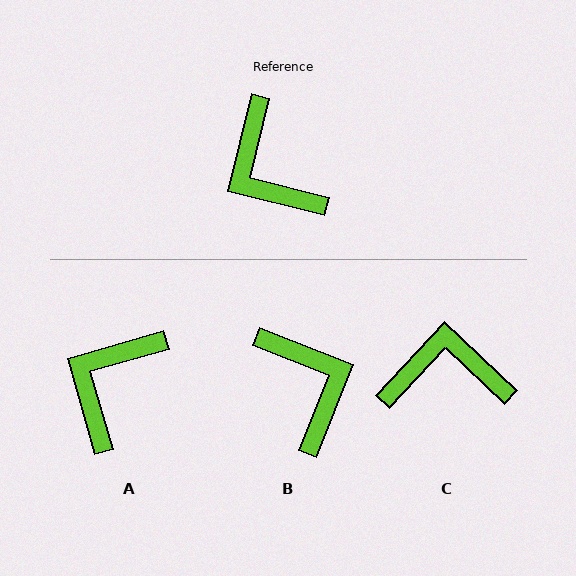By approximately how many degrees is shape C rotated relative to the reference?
Approximately 119 degrees clockwise.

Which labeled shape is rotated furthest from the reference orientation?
B, about 172 degrees away.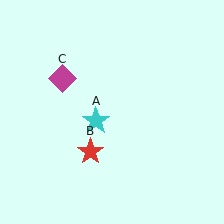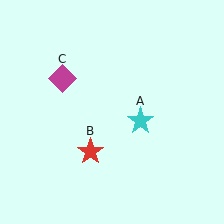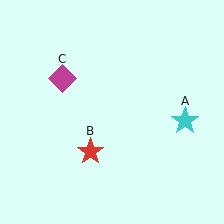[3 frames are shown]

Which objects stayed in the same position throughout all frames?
Red star (object B) and magenta diamond (object C) remained stationary.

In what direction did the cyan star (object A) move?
The cyan star (object A) moved right.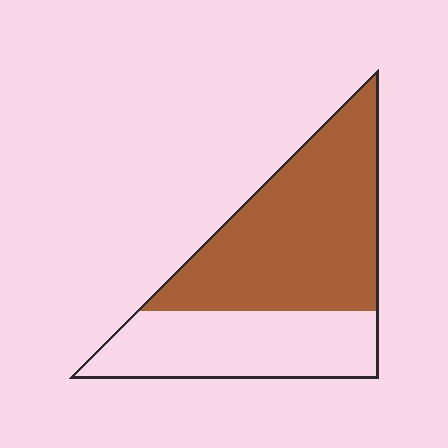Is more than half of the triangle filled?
Yes.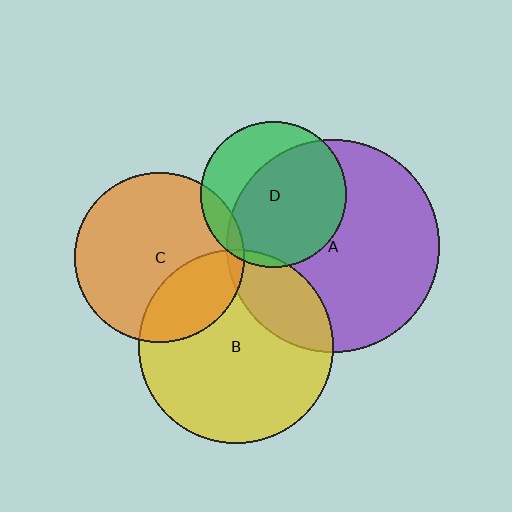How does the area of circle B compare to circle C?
Approximately 1.3 times.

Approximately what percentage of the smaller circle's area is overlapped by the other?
Approximately 65%.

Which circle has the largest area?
Circle A (purple).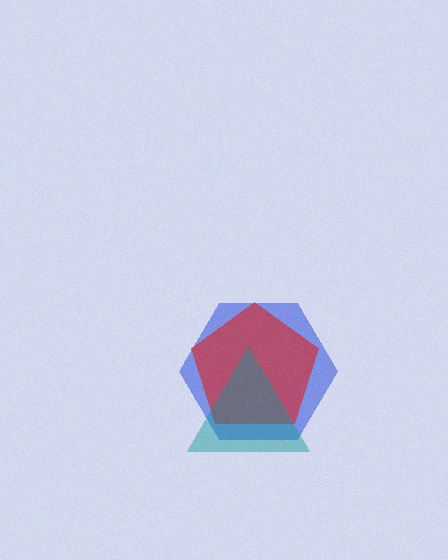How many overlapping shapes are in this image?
There are 3 overlapping shapes in the image.